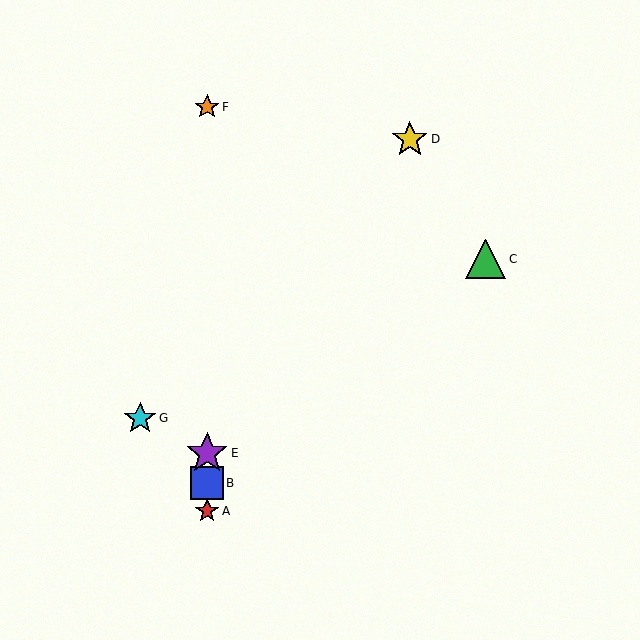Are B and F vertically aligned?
Yes, both are at x≈207.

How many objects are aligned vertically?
4 objects (A, B, E, F) are aligned vertically.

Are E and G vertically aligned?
No, E is at x≈207 and G is at x≈140.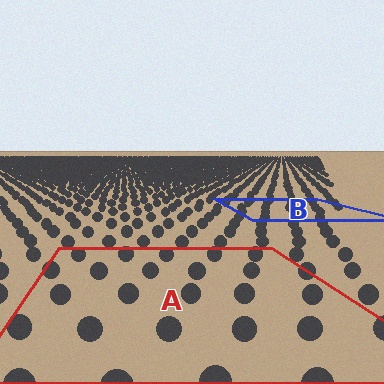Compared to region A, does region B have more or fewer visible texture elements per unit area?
Region B has more texture elements per unit area — they are packed more densely because it is farther away.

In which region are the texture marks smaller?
The texture marks are smaller in region B, because it is farther away.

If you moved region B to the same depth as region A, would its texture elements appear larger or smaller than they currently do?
They would appear larger. At a closer depth, the same texture elements are projected at a bigger on-screen size.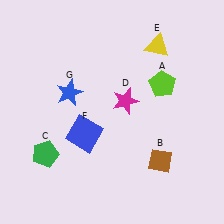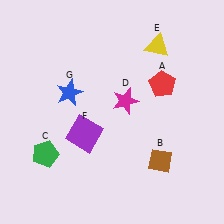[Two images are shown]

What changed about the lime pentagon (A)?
In Image 1, A is lime. In Image 2, it changed to red.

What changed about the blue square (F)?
In Image 1, F is blue. In Image 2, it changed to purple.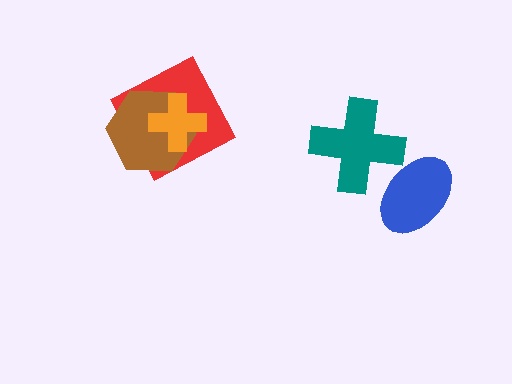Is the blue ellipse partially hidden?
No, no other shape covers it.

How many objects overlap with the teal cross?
1 object overlaps with the teal cross.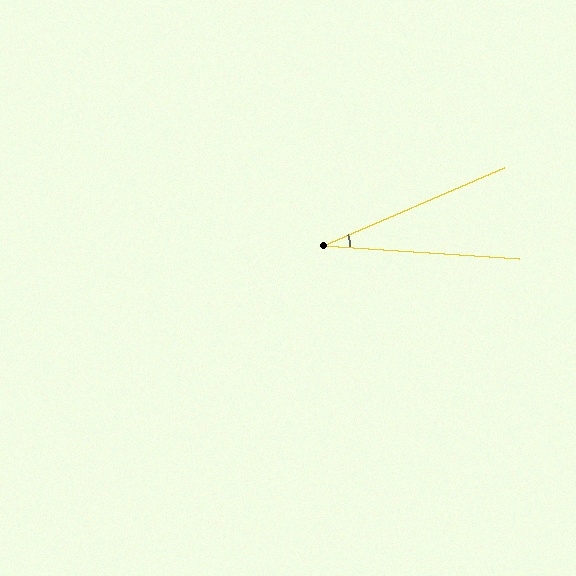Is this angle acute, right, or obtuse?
It is acute.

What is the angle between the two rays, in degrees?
Approximately 27 degrees.